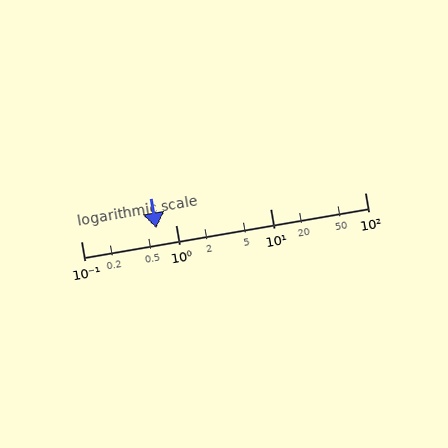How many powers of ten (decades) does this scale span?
The scale spans 3 decades, from 0.1 to 100.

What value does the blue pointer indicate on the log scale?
The pointer indicates approximately 0.63.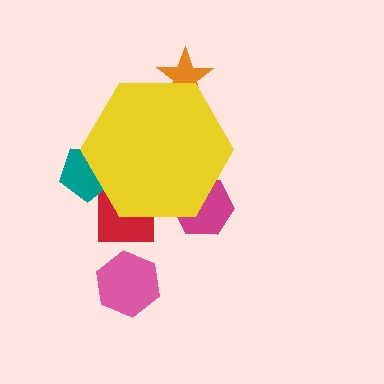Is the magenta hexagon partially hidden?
Yes, the magenta hexagon is partially hidden behind the yellow hexagon.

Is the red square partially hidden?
Yes, the red square is partially hidden behind the yellow hexagon.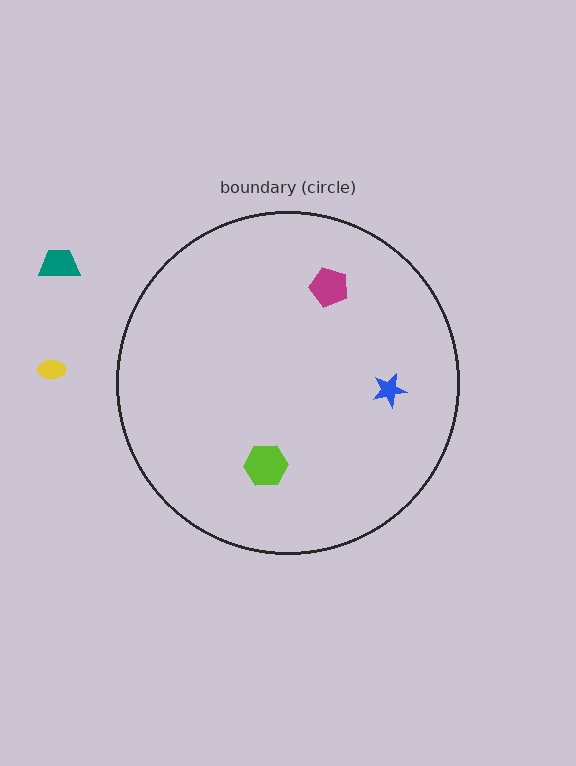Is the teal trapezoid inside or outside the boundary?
Outside.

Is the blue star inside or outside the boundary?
Inside.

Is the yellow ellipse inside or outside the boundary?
Outside.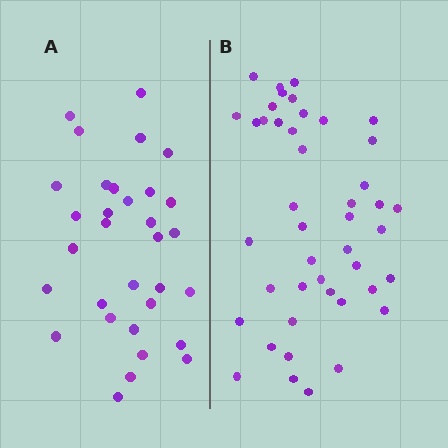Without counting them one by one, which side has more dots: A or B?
Region B (the right region) has more dots.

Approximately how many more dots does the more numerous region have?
Region B has roughly 12 or so more dots than region A.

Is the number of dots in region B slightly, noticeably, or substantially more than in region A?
Region B has noticeably more, but not dramatically so. The ratio is roughly 1.4 to 1.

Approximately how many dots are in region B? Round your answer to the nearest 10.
About 40 dots. (The exact count is 44, which rounds to 40.)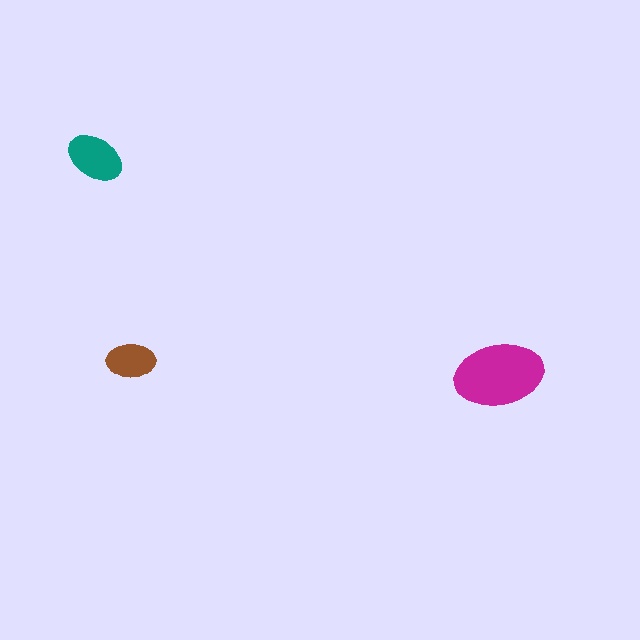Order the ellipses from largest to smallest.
the magenta one, the teal one, the brown one.